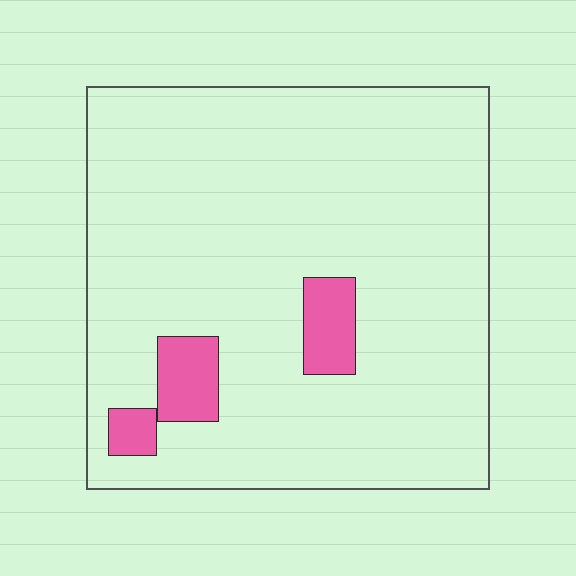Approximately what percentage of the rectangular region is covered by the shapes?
Approximately 10%.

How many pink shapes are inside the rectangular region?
3.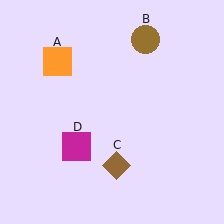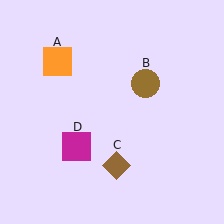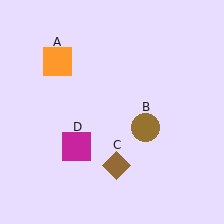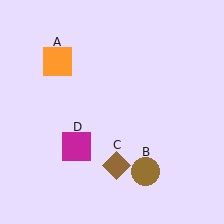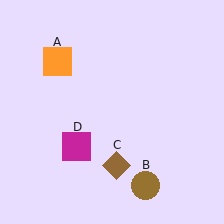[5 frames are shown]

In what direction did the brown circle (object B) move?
The brown circle (object B) moved down.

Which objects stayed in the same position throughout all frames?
Orange square (object A) and brown diamond (object C) and magenta square (object D) remained stationary.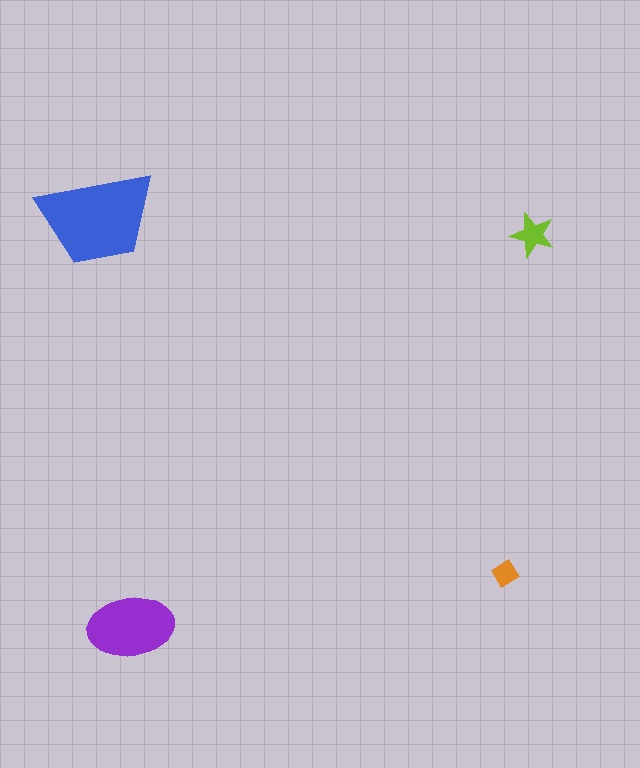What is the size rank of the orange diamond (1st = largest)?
4th.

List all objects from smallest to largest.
The orange diamond, the lime star, the purple ellipse, the blue trapezoid.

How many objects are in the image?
There are 4 objects in the image.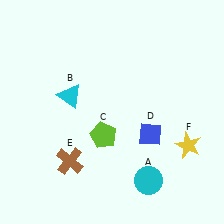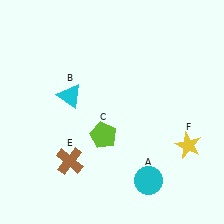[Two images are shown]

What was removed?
The blue diamond (D) was removed in Image 2.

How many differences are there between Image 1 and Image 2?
There is 1 difference between the two images.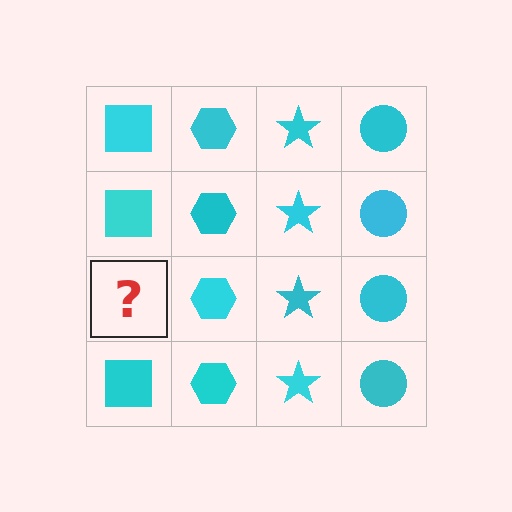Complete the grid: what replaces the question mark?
The question mark should be replaced with a cyan square.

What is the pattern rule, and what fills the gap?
The rule is that each column has a consistent shape. The gap should be filled with a cyan square.